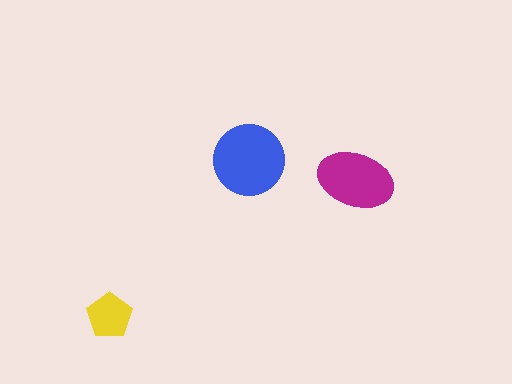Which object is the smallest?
The yellow pentagon.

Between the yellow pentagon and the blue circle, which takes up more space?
The blue circle.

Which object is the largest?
The blue circle.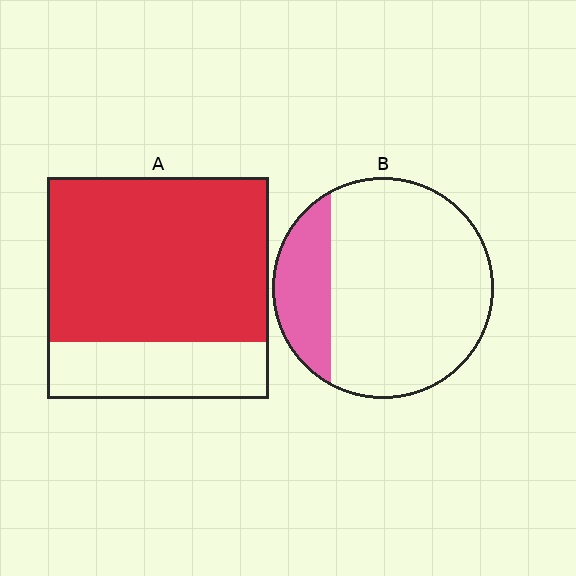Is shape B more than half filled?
No.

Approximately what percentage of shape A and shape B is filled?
A is approximately 75% and B is approximately 20%.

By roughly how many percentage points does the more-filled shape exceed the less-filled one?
By roughly 55 percentage points (A over B).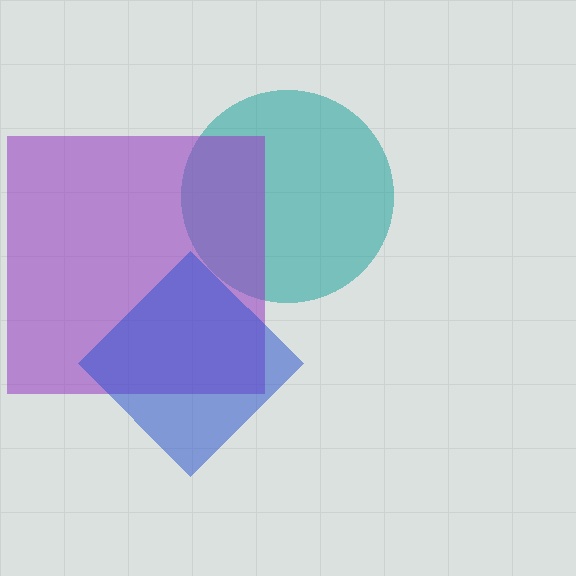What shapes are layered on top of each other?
The layered shapes are: a teal circle, a purple square, a blue diamond.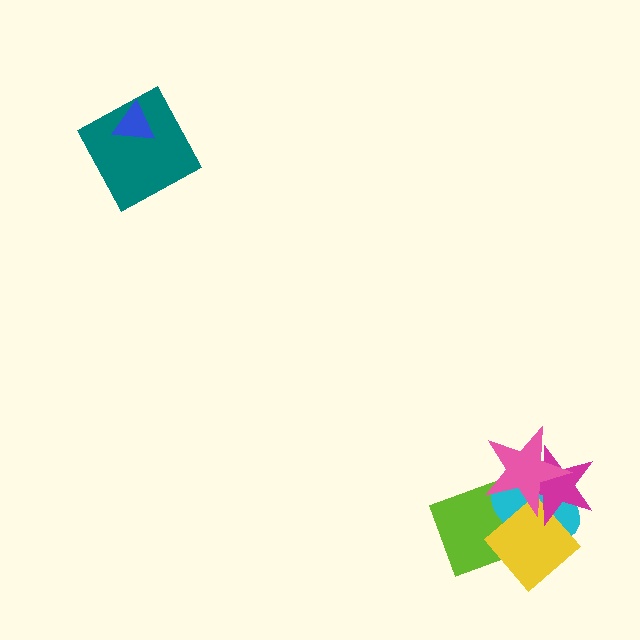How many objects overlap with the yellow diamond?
3 objects overlap with the yellow diamond.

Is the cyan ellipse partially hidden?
Yes, it is partially covered by another shape.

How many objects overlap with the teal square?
1 object overlaps with the teal square.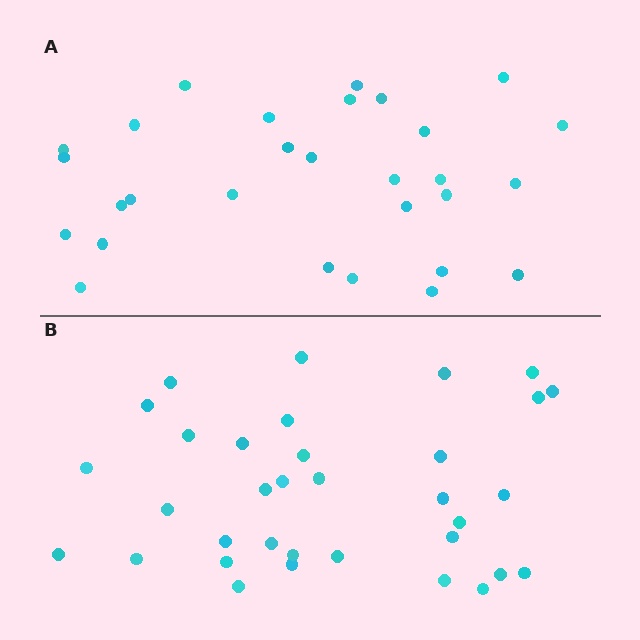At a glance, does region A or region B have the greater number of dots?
Region B (the bottom region) has more dots.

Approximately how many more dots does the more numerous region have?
Region B has about 5 more dots than region A.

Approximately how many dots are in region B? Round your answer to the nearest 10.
About 30 dots. (The exact count is 34, which rounds to 30.)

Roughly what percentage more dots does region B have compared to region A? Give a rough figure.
About 15% more.